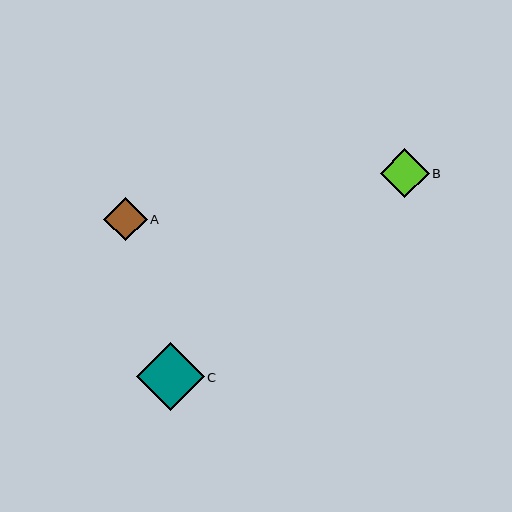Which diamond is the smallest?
Diamond A is the smallest with a size of approximately 44 pixels.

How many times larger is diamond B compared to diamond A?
Diamond B is approximately 1.1 times the size of diamond A.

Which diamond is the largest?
Diamond C is the largest with a size of approximately 68 pixels.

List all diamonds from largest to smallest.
From largest to smallest: C, B, A.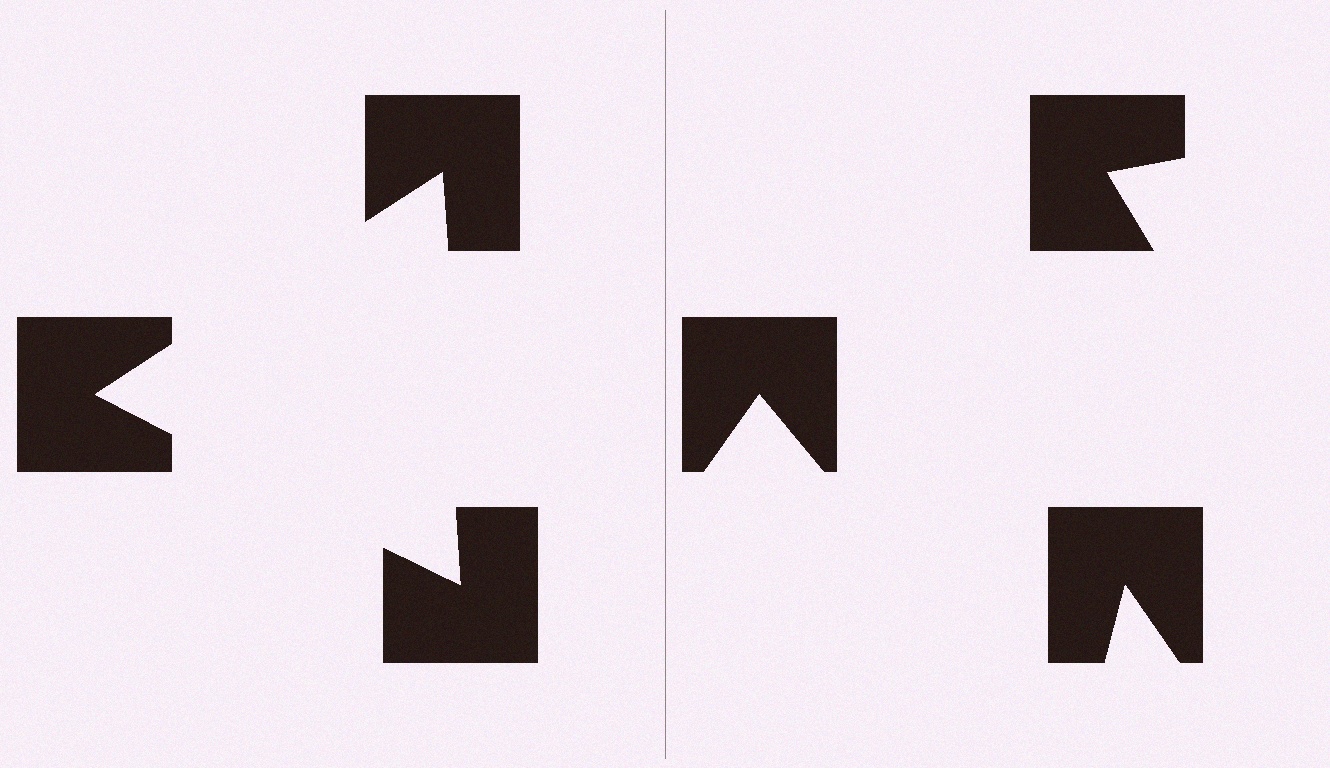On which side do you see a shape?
An illusory triangle appears on the left side. On the right side the wedge cuts are rotated, so no coherent shape forms.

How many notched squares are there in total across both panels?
6 — 3 on each side.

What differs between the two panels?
The notched squares are positioned identically on both sides; only the wedge orientations differ. On the left they align to a triangle; on the right they are misaligned.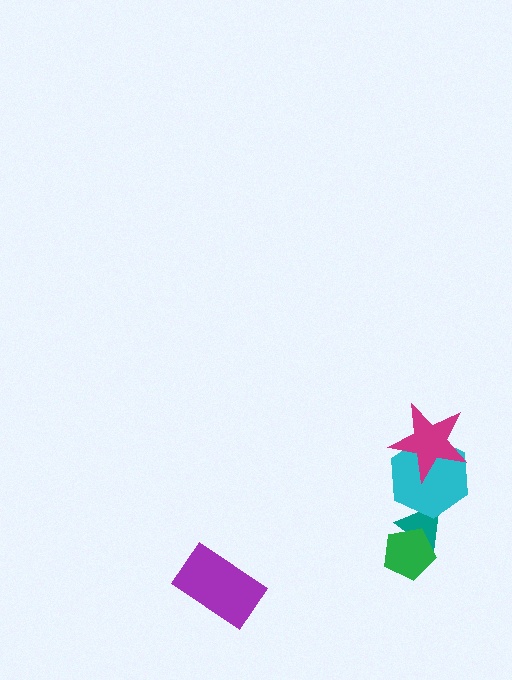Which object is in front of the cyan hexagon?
The magenta star is in front of the cyan hexagon.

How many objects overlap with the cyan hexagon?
2 objects overlap with the cyan hexagon.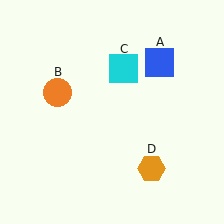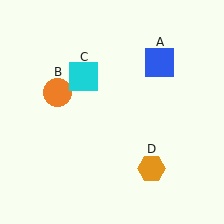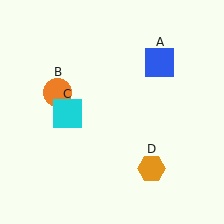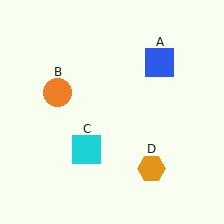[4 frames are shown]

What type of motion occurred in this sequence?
The cyan square (object C) rotated counterclockwise around the center of the scene.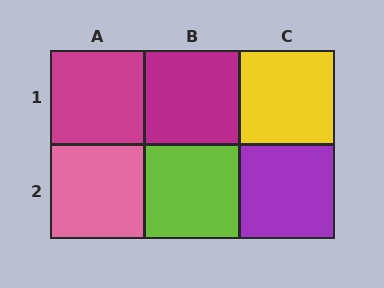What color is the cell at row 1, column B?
Magenta.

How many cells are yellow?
1 cell is yellow.